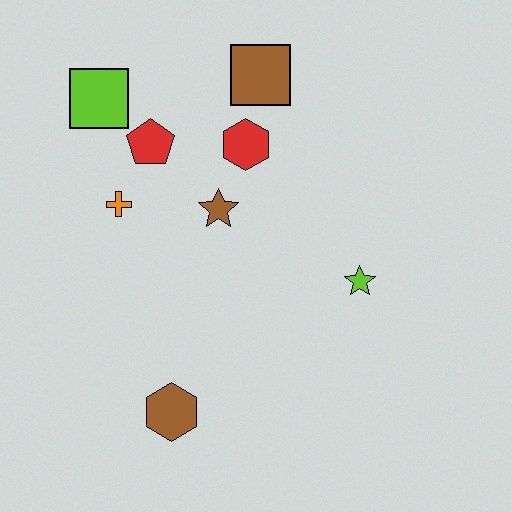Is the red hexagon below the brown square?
Yes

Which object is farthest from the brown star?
The brown hexagon is farthest from the brown star.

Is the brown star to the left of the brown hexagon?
No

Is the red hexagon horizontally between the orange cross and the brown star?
No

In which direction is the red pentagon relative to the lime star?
The red pentagon is to the left of the lime star.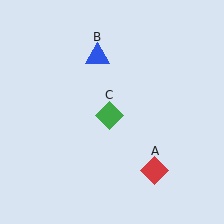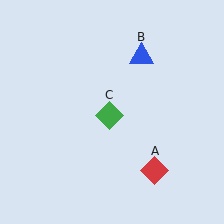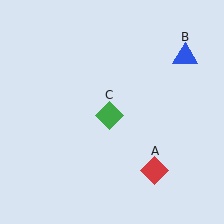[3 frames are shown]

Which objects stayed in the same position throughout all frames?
Red diamond (object A) and green diamond (object C) remained stationary.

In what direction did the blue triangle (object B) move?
The blue triangle (object B) moved right.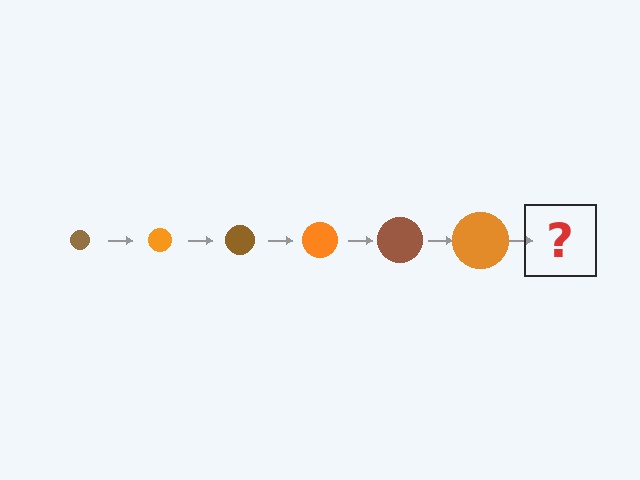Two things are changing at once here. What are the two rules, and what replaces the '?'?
The two rules are that the circle grows larger each step and the color cycles through brown and orange. The '?' should be a brown circle, larger than the previous one.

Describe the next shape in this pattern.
It should be a brown circle, larger than the previous one.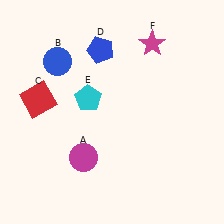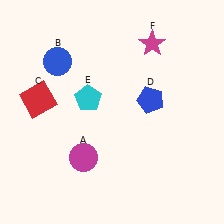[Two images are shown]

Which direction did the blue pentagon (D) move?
The blue pentagon (D) moved down.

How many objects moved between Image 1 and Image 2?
1 object moved between the two images.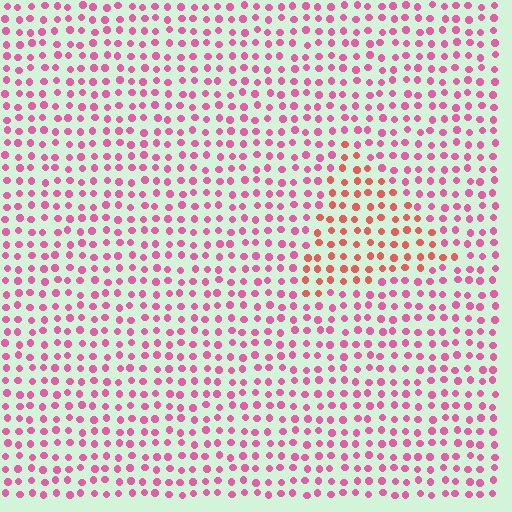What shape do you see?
I see a triangle.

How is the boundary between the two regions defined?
The boundary is defined purely by a slight shift in hue (about 34 degrees). Spacing, size, and orientation are identical on both sides.